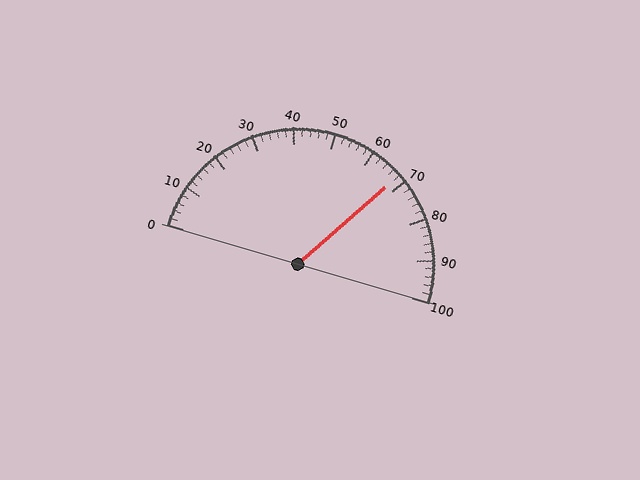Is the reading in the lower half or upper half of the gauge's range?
The reading is in the upper half of the range (0 to 100).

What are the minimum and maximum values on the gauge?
The gauge ranges from 0 to 100.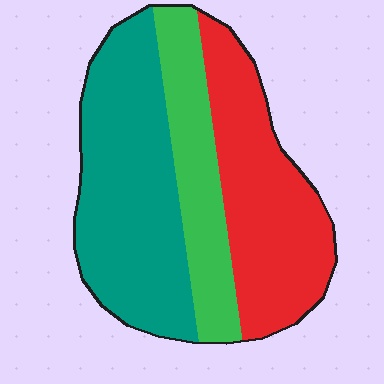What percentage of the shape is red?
Red covers 35% of the shape.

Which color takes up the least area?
Green, at roughly 20%.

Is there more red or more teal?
Teal.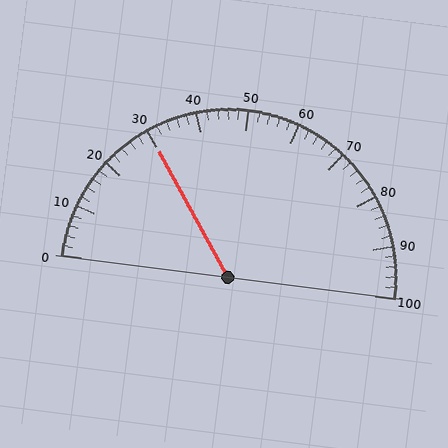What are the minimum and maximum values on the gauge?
The gauge ranges from 0 to 100.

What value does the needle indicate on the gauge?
The needle indicates approximately 30.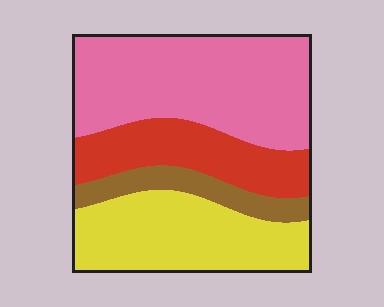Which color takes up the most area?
Pink, at roughly 40%.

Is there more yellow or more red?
Yellow.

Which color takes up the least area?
Brown, at roughly 10%.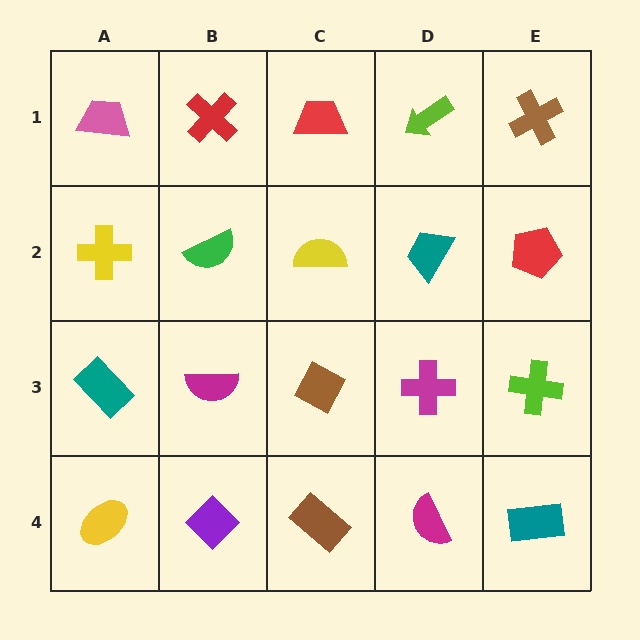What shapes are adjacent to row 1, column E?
A red pentagon (row 2, column E), a lime arrow (row 1, column D).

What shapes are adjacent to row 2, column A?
A pink trapezoid (row 1, column A), a teal rectangle (row 3, column A), a green semicircle (row 2, column B).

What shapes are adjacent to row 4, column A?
A teal rectangle (row 3, column A), a purple diamond (row 4, column B).